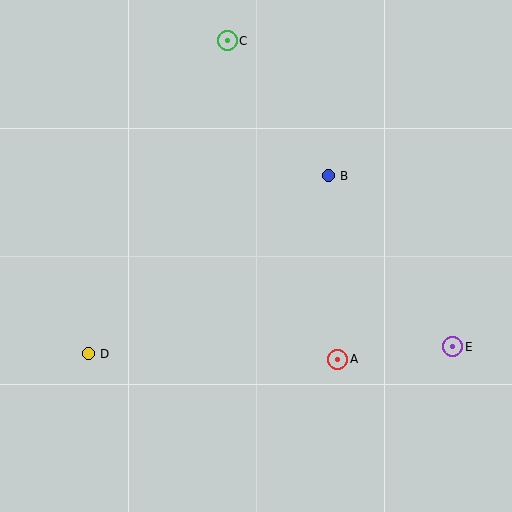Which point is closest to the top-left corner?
Point C is closest to the top-left corner.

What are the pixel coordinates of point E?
Point E is at (453, 347).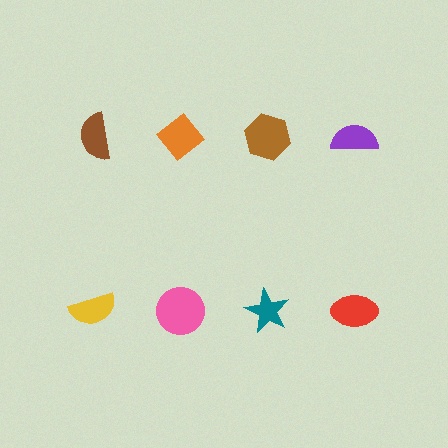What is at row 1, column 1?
A brown semicircle.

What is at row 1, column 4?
A purple semicircle.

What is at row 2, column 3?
A teal star.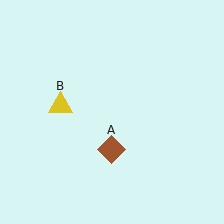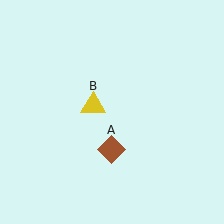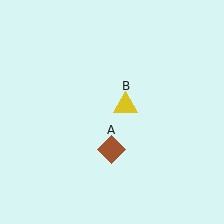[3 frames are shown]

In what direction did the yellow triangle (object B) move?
The yellow triangle (object B) moved right.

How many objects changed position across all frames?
1 object changed position: yellow triangle (object B).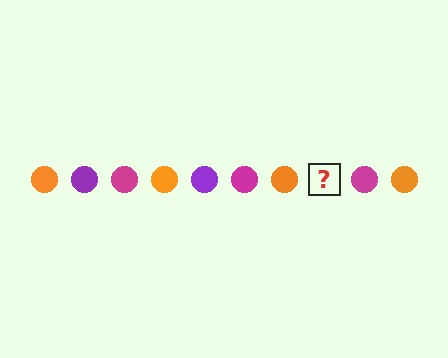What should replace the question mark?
The question mark should be replaced with a purple circle.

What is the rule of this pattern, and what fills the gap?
The rule is that the pattern cycles through orange, purple, magenta circles. The gap should be filled with a purple circle.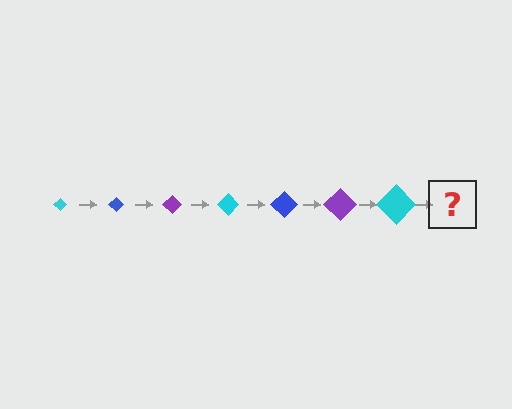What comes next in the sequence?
The next element should be a blue diamond, larger than the previous one.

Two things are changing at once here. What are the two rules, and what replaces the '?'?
The two rules are that the diamond grows larger each step and the color cycles through cyan, blue, and purple. The '?' should be a blue diamond, larger than the previous one.